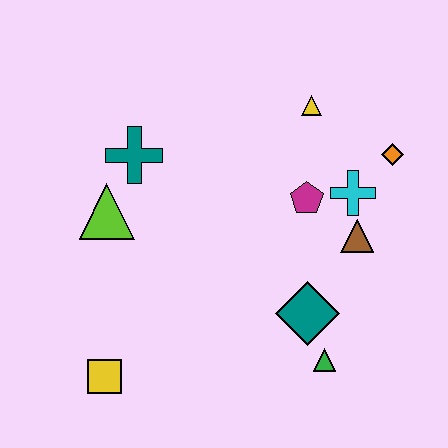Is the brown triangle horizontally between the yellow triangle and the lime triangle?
No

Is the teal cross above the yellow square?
Yes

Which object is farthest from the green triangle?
The teal cross is farthest from the green triangle.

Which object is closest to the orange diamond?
The cyan cross is closest to the orange diamond.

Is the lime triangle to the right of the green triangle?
No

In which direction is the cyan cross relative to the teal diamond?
The cyan cross is above the teal diamond.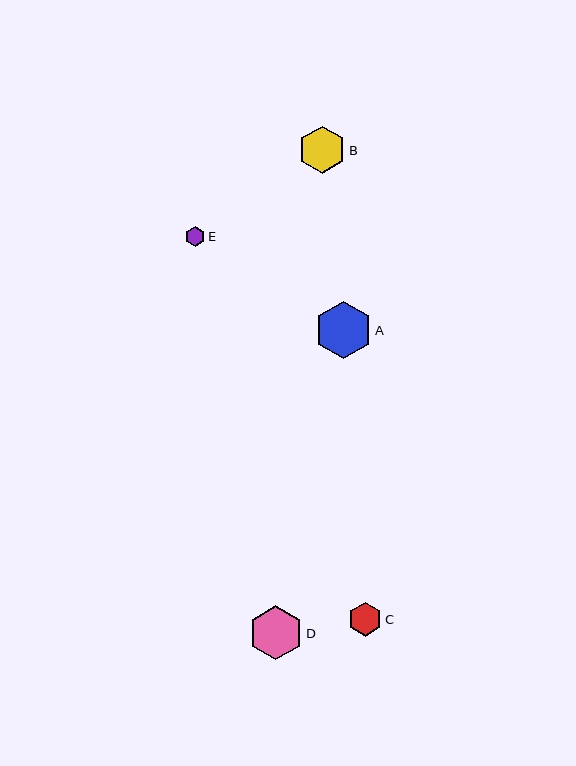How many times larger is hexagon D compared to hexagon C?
Hexagon D is approximately 1.6 times the size of hexagon C.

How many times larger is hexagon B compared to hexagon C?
Hexagon B is approximately 1.4 times the size of hexagon C.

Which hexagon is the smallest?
Hexagon E is the smallest with a size of approximately 20 pixels.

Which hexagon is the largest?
Hexagon A is the largest with a size of approximately 58 pixels.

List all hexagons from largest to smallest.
From largest to smallest: A, D, B, C, E.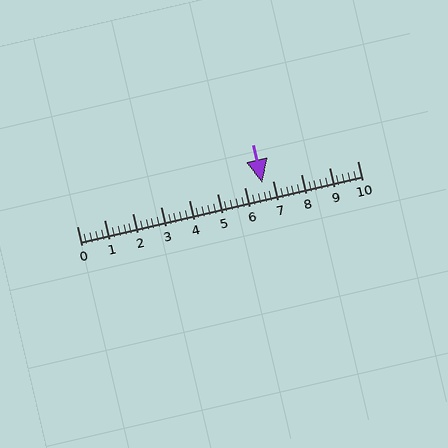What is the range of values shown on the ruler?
The ruler shows values from 0 to 10.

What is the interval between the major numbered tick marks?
The major tick marks are spaced 1 units apart.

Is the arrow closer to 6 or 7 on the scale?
The arrow is closer to 7.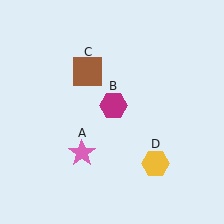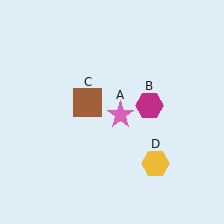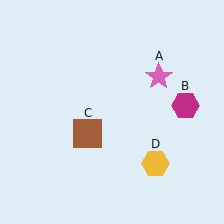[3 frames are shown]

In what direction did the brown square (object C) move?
The brown square (object C) moved down.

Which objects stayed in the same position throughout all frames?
Yellow hexagon (object D) remained stationary.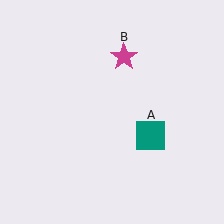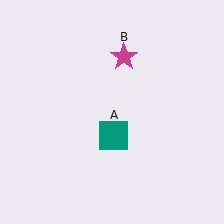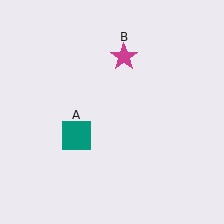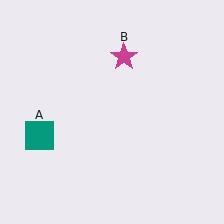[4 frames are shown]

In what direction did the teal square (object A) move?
The teal square (object A) moved left.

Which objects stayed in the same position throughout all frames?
Magenta star (object B) remained stationary.